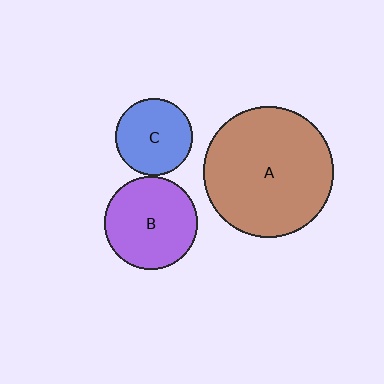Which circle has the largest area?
Circle A (brown).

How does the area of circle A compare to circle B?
Approximately 2.0 times.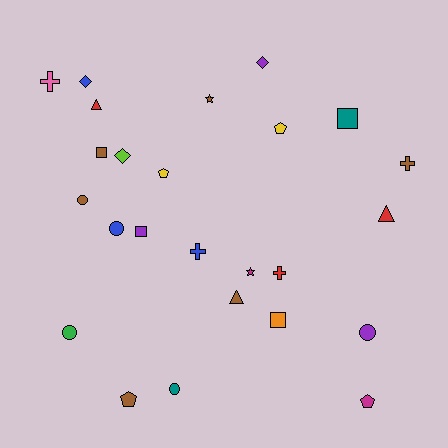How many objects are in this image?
There are 25 objects.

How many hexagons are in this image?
There are no hexagons.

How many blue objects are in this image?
There are 3 blue objects.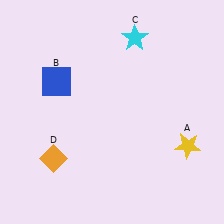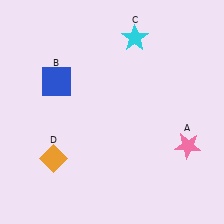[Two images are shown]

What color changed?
The star (A) changed from yellow in Image 1 to pink in Image 2.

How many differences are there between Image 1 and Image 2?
There is 1 difference between the two images.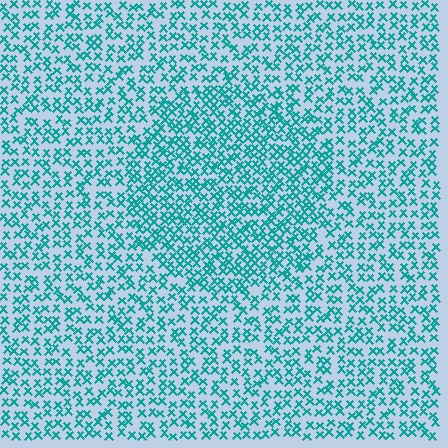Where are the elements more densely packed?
The elements are more densely packed inside the circle boundary.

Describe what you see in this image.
The image contains small teal elements arranged at two different densities. A circle-shaped region is visible where the elements are more densely packed than the surrounding area.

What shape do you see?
I see a circle.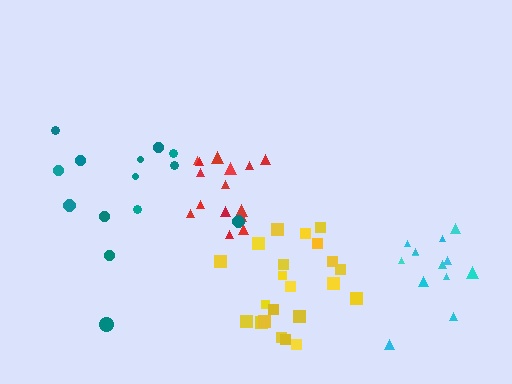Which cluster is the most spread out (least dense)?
Teal.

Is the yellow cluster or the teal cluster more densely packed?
Yellow.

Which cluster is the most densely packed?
Red.